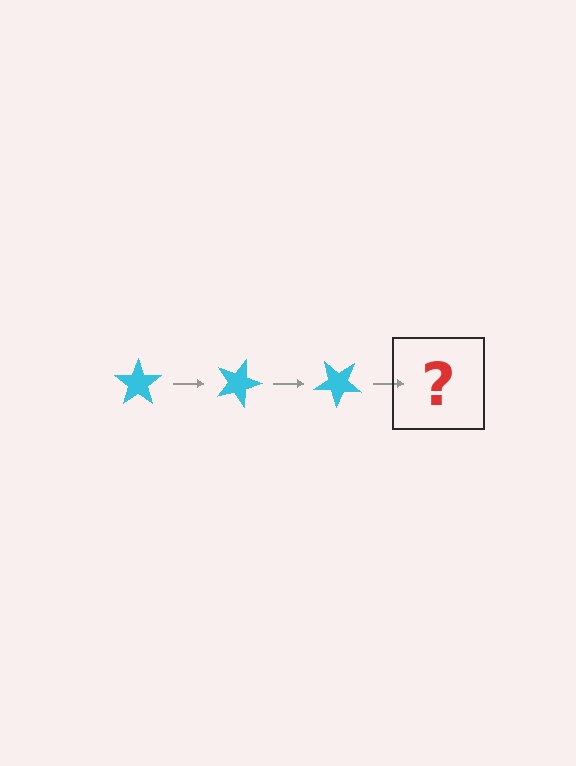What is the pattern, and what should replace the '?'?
The pattern is that the star rotates 20 degrees each step. The '?' should be a cyan star rotated 60 degrees.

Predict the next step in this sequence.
The next step is a cyan star rotated 60 degrees.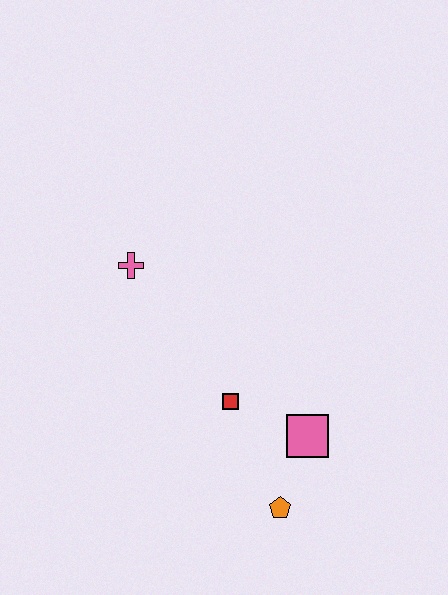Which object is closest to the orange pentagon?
The pink square is closest to the orange pentagon.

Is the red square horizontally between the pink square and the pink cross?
Yes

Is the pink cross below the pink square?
No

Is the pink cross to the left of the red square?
Yes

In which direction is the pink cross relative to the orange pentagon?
The pink cross is above the orange pentagon.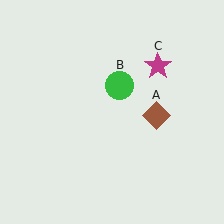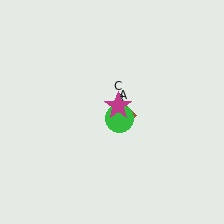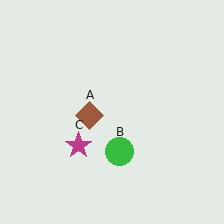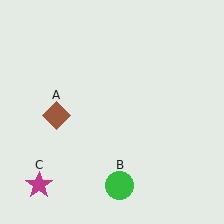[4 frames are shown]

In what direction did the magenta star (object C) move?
The magenta star (object C) moved down and to the left.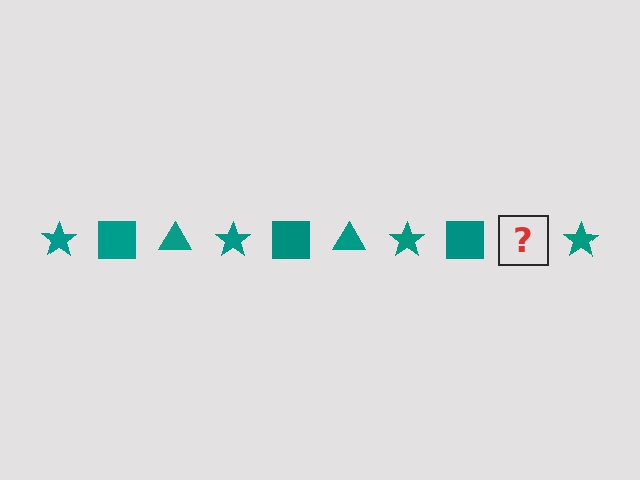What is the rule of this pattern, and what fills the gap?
The rule is that the pattern cycles through star, square, triangle shapes in teal. The gap should be filled with a teal triangle.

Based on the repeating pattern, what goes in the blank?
The blank should be a teal triangle.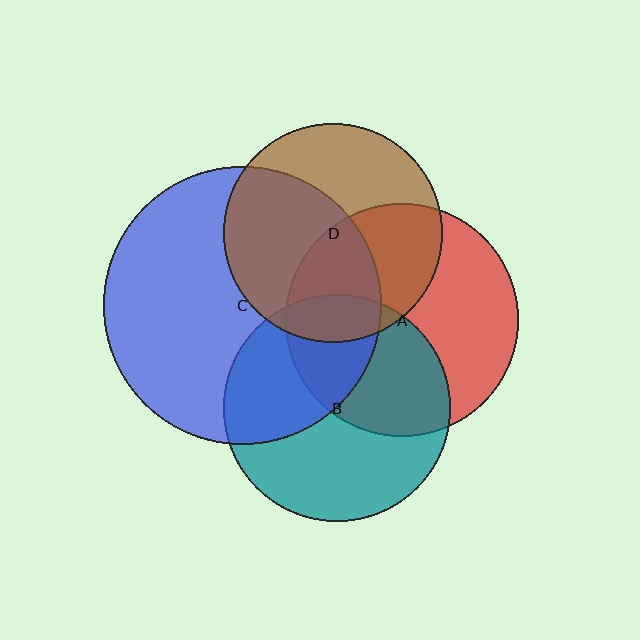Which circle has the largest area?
Circle C (blue).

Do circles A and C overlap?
Yes.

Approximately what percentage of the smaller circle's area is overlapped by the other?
Approximately 30%.